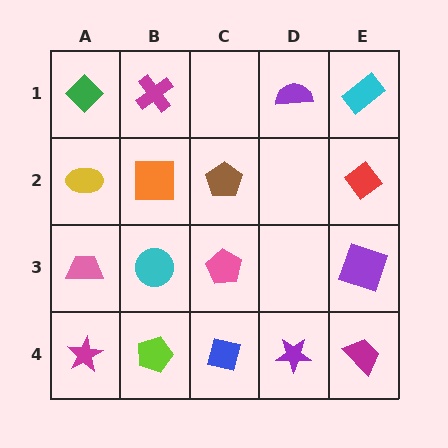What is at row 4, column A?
A magenta star.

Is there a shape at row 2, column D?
No, that cell is empty.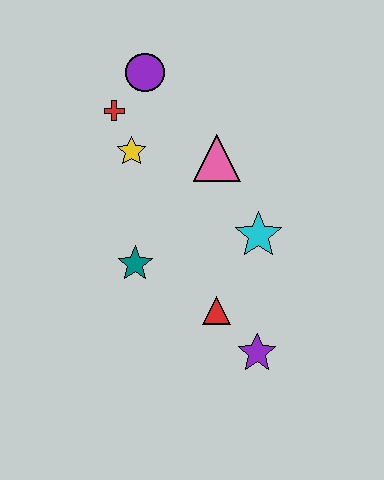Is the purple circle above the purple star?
Yes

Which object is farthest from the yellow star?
The purple star is farthest from the yellow star.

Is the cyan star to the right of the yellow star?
Yes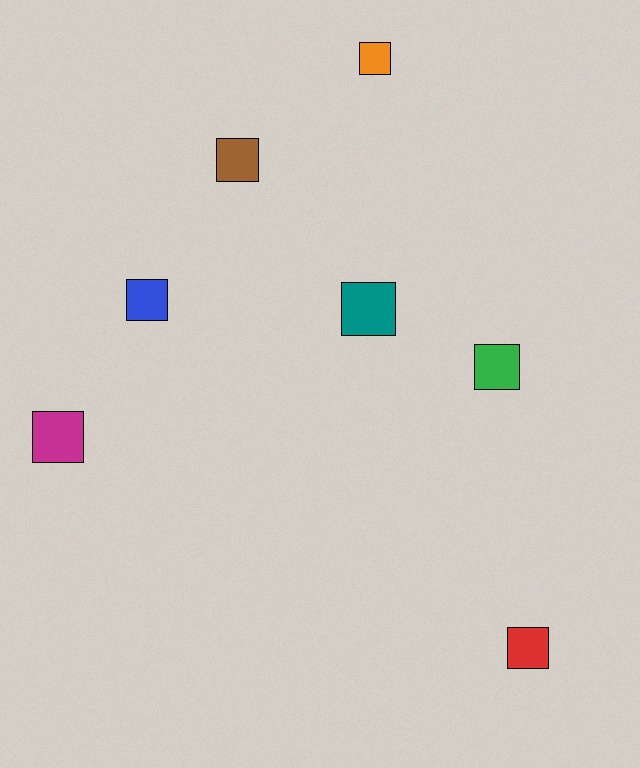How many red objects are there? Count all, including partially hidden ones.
There is 1 red object.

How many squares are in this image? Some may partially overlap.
There are 7 squares.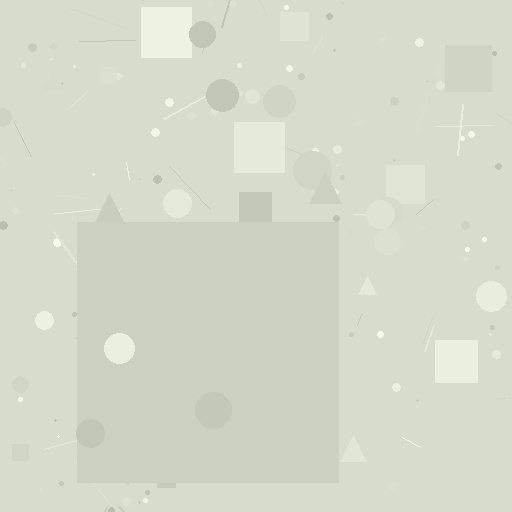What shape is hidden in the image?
A square is hidden in the image.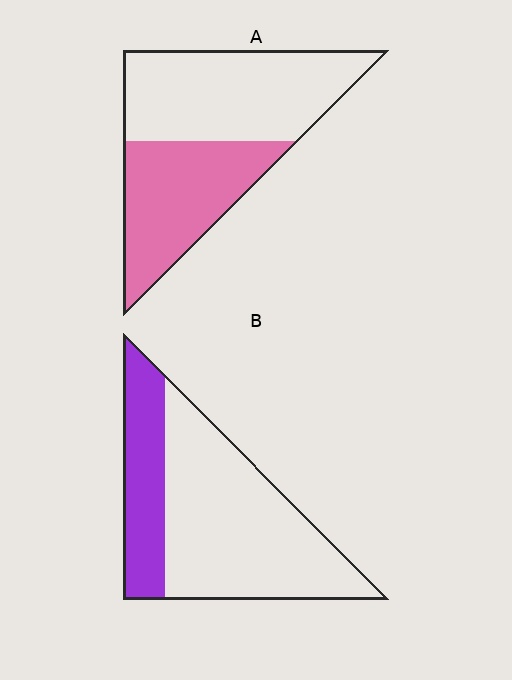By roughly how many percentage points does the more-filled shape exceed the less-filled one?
By roughly 15 percentage points (A over B).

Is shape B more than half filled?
No.